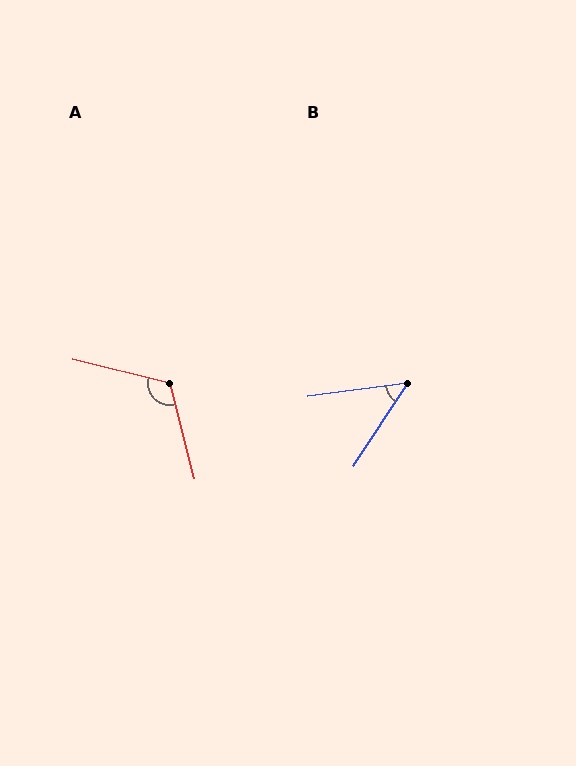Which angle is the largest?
A, at approximately 118 degrees.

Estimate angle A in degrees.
Approximately 118 degrees.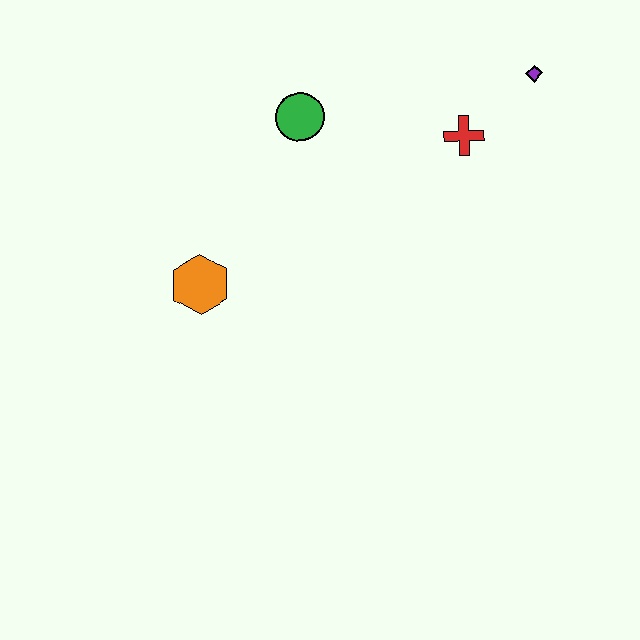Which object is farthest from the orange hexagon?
The purple diamond is farthest from the orange hexagon.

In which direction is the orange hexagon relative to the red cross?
The orange hexagon is to the left of the red cross.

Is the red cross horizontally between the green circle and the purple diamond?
Yes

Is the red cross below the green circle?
Yes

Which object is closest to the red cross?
The purple diamond is closest to the red cross.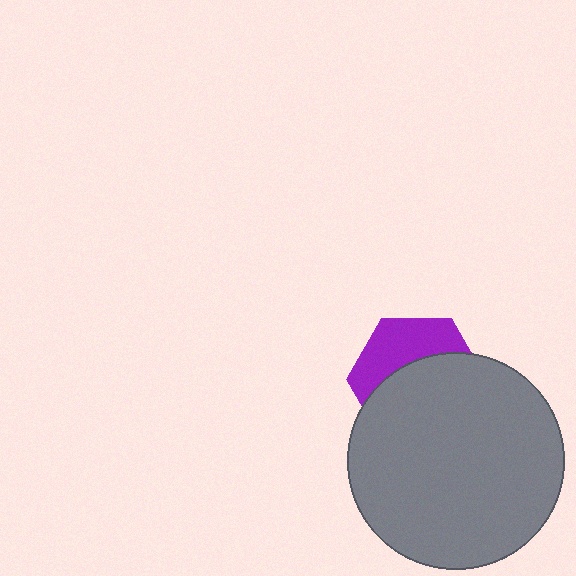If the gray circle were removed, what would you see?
You would see the complete purple hexagon.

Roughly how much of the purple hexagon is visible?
A small part of it is visible (roughly 39%).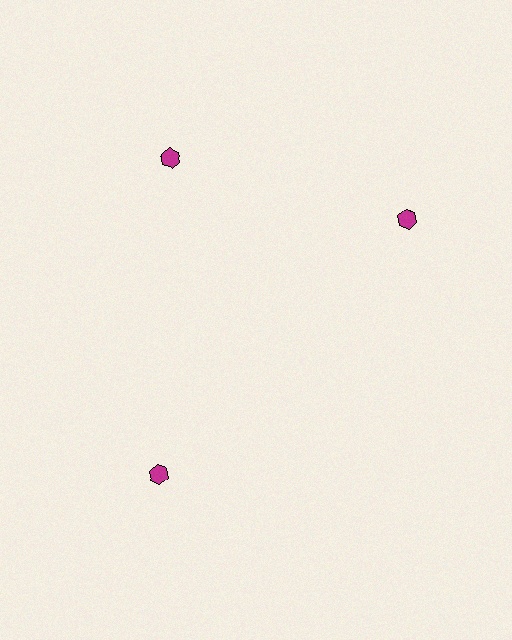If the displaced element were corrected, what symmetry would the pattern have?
It would have 3-fold rotational symmetry — the pattern would map onto itself every 120 degrees.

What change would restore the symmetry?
The symmetry would be restored by rotating it back into even spacing with its neighbors so that all 3 hexagons sit at equal angles and equal distance from the center.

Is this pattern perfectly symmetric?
No. The 3 magenta hexagons are arranged in a ring, but one element near the 3 o'clock position is rotated out of alignment along the ring, breaking the 3-fold rotational symmetry.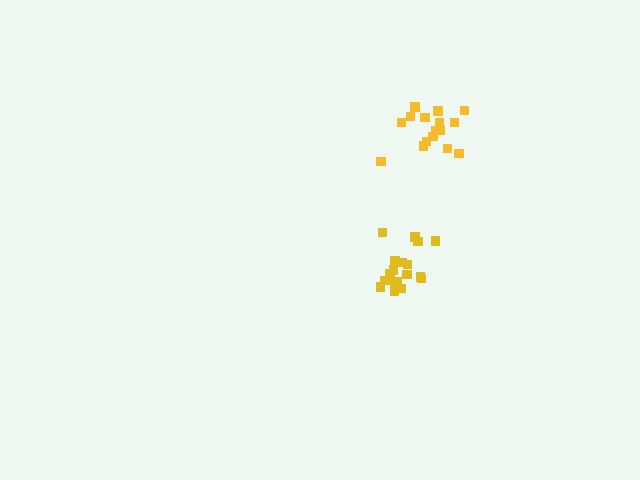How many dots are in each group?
Group 1: 16 dots, Group 2: 18 dots (34 total).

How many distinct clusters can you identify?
There are 2 distinct clusters.